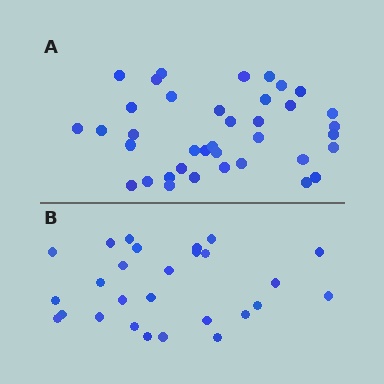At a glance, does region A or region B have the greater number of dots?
Region A (the top region) has more dots.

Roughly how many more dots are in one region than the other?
Region A has roughly 12 or so more dots than region B.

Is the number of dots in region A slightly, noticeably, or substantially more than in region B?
Region A has noticeably more, but not dramatically so. The ratio is roughly 1.4 to 1.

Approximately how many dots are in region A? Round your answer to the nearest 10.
About 40 dots. (The exact count is 38, which rounds to 40.)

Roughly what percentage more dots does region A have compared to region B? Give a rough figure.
About 40% more.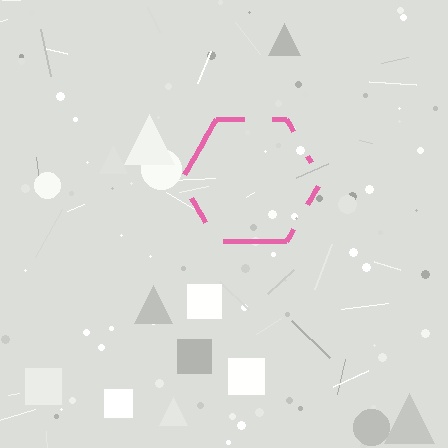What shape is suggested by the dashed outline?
The dashed outline suggests a hexagon.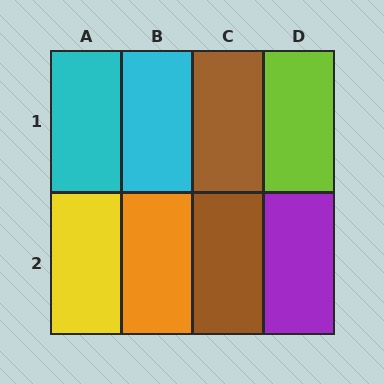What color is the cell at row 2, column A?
Yellow.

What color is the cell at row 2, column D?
Purple.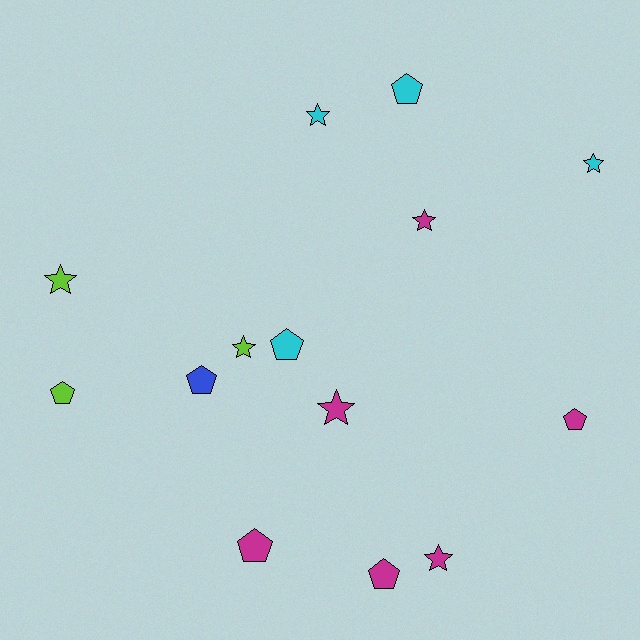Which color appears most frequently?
Magenta, with 6 objects.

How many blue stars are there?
There are no blue stars.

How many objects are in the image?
There are 14 objects.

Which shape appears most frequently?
Star, with 7 objects.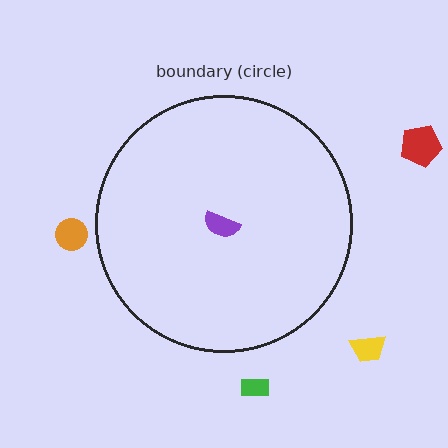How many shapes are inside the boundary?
1 inside, 4 outside.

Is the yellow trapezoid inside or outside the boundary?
Outside.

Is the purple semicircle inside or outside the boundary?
Inside.